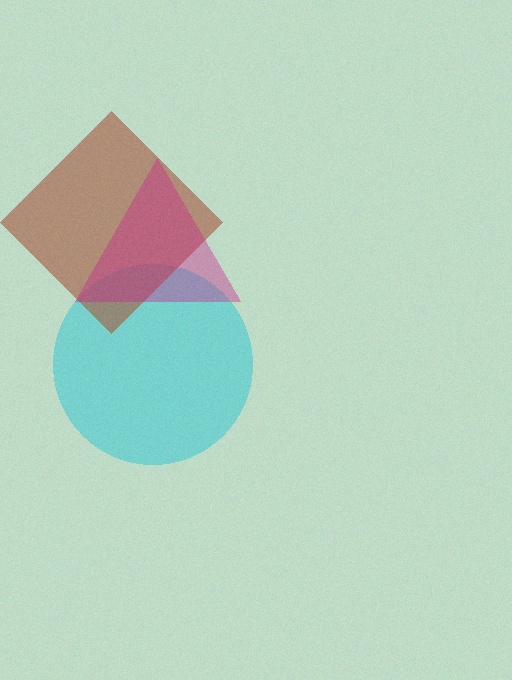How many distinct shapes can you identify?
There are 3 distinct shapes: a cyan circle, a brown diamond, a magenta triangle.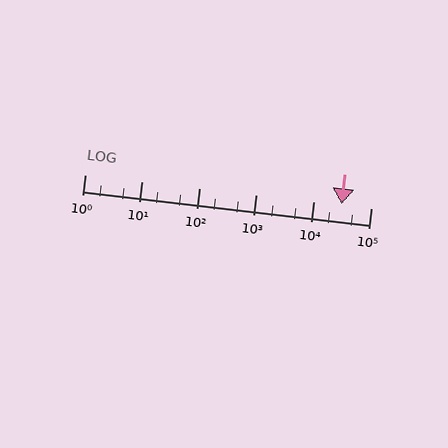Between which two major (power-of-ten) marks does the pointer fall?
The pointer is between 10000 and 100000.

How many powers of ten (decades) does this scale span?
The scale spans 5 decades, from 1 to 100000.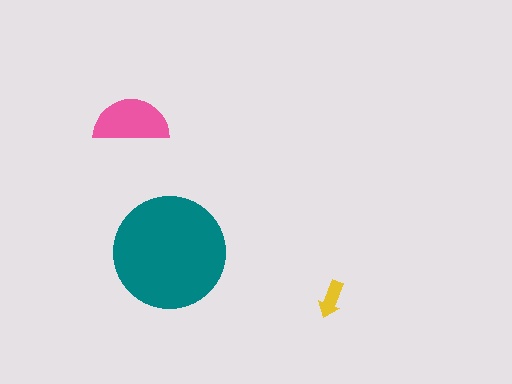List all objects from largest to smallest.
The teal circle, the pink semicircle, the yellow arrow.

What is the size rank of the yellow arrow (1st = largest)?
3rd.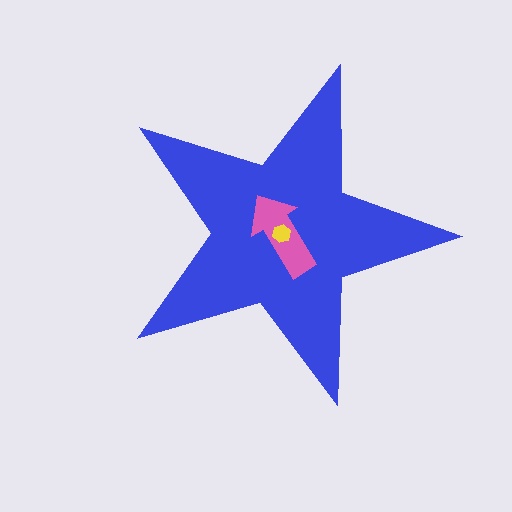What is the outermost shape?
The blue star.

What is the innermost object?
The yellow hexagon.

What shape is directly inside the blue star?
The pink arrow.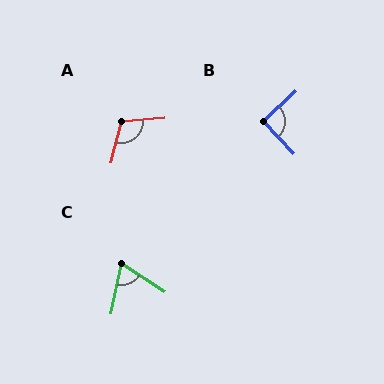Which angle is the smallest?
C, at approximately 68 degrees.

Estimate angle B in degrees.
Approximately 89 degrees.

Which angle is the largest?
A, at approximately 110 degrees.